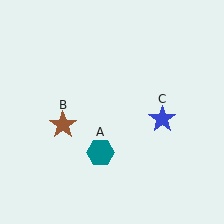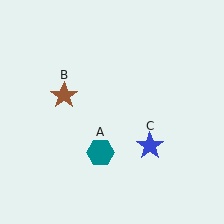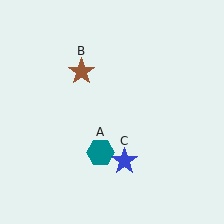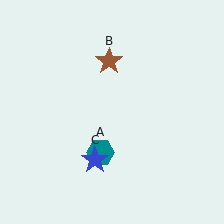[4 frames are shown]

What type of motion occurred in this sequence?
The brown star (object B), blue star (object C) rotated clockwise around the center of the scene.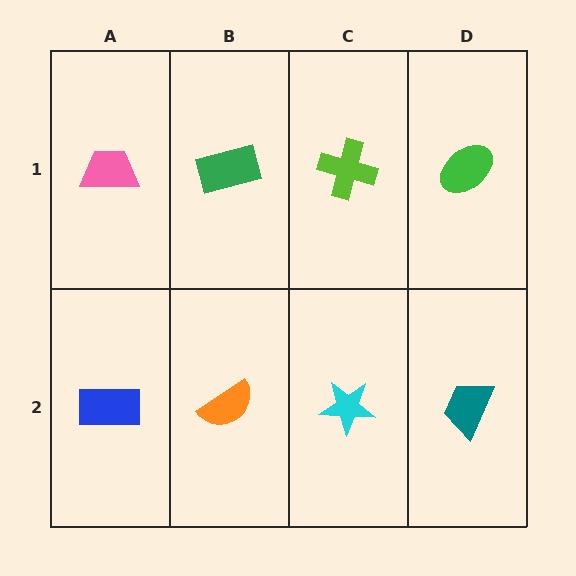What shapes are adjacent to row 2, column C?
A lime cross (row 1, column C), an orange semicircle (row 2, column B), a teal trapezoid (row 2, column D).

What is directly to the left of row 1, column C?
A green rectangle.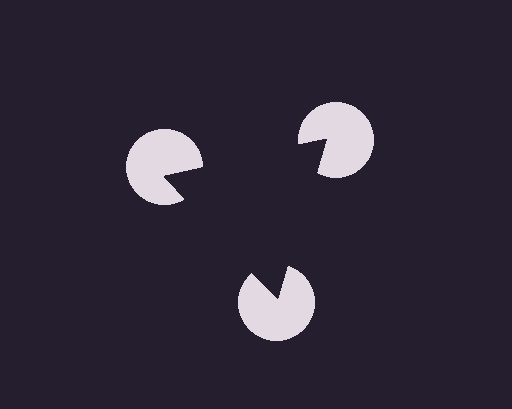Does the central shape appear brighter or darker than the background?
It typically appears slightly darker than the background, even though no actual brightness change is drawn.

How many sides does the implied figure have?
3 sides.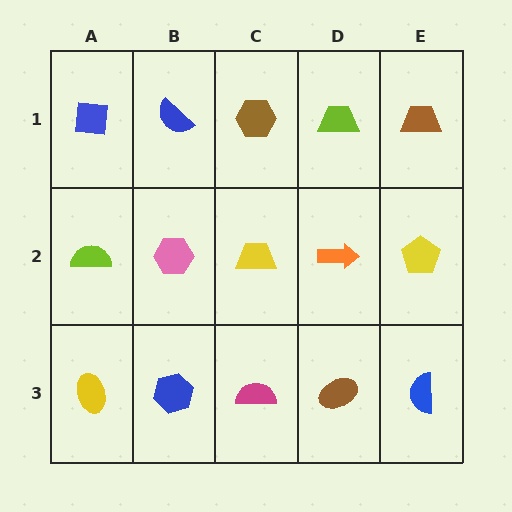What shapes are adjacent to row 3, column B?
A pink hexagon (row 2, column B), a yellow ellipse (row 3, column A), a magenta semicircle (row 3, column C).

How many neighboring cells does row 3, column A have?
2.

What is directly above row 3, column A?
A lime semicircle.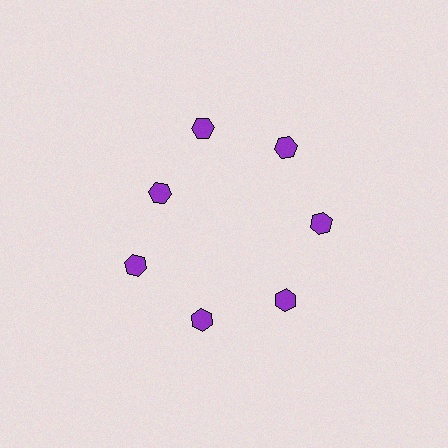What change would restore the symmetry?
The symmetry would be restored by moving it outward, back onto the ring so that all 7 hexagons sit at equal angles and equal distance from the center.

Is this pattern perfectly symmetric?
No. The 7 purple hexagons are arranged in a ring, but one element near the 10 o'clock position is pulled inward toward the center, breaking the 7-fold rotational symmetry.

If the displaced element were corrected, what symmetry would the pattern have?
It would have 7-fold rotational symmetry — the pattern would map onto itself every 51 degrees.